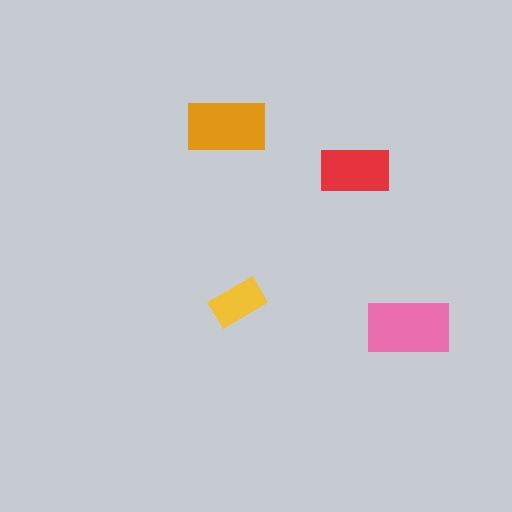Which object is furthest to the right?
The pink rectangle is rightmost.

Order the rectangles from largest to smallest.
the pink one, the orange one, the red one, the yellow one.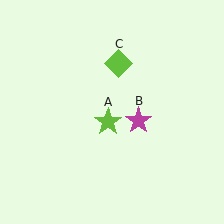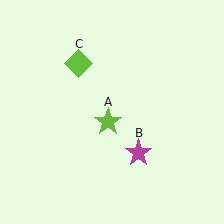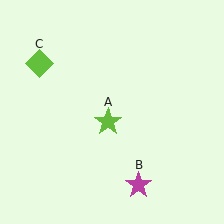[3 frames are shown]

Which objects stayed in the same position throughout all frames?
Lime star (object A) remained stationary.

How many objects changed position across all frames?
2 objects changed position: magenta star (object B), lime diamond (object C).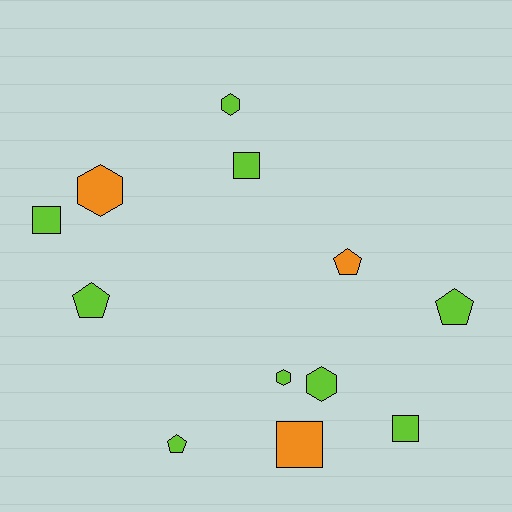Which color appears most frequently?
Lime, with 9 objects.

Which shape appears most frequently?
Pentagon, with 4 objects.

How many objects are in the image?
There are 12 objects.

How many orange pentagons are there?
There is 1 orange pentagon.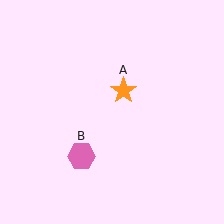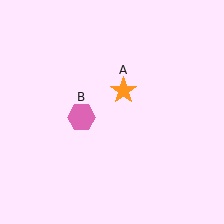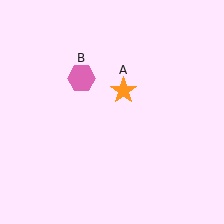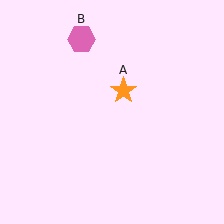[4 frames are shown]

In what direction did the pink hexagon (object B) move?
The pink hexagon (object B) moved up.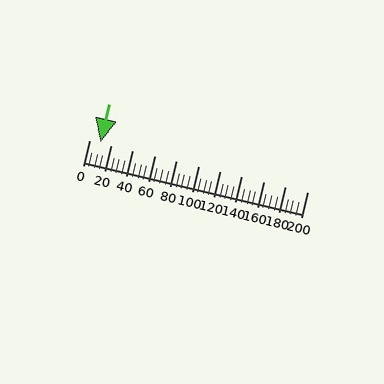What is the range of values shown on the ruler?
The ruler shows values from 0 to 200.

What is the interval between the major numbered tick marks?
The major tick marks are spaced 20 units apart.